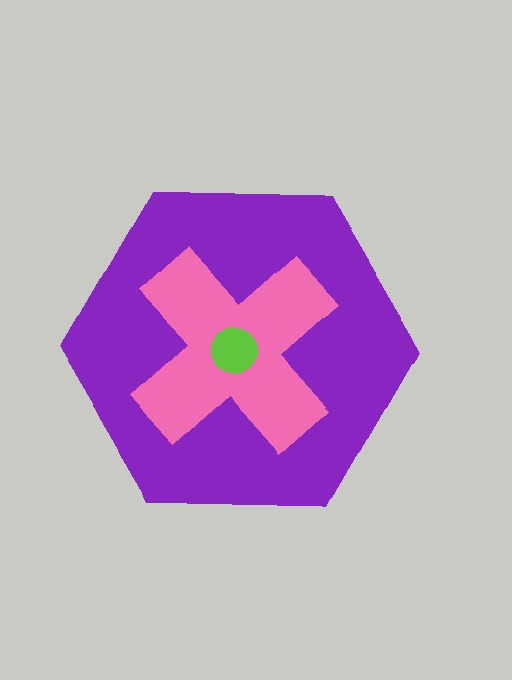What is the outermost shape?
The purple hexagon.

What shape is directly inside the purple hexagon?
The pink cross.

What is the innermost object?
The lime circle.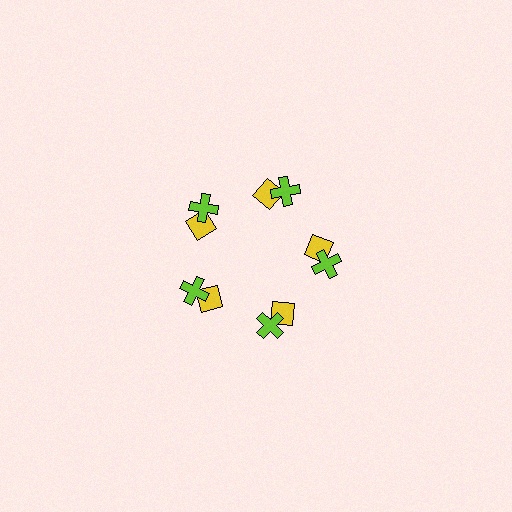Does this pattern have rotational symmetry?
Yes, this pattern has 5-fold rotational symmetry. It looks the same after rotating 72 degrees around the center.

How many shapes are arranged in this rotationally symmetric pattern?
There are 10 shapes, arranged in 5 groups of 2.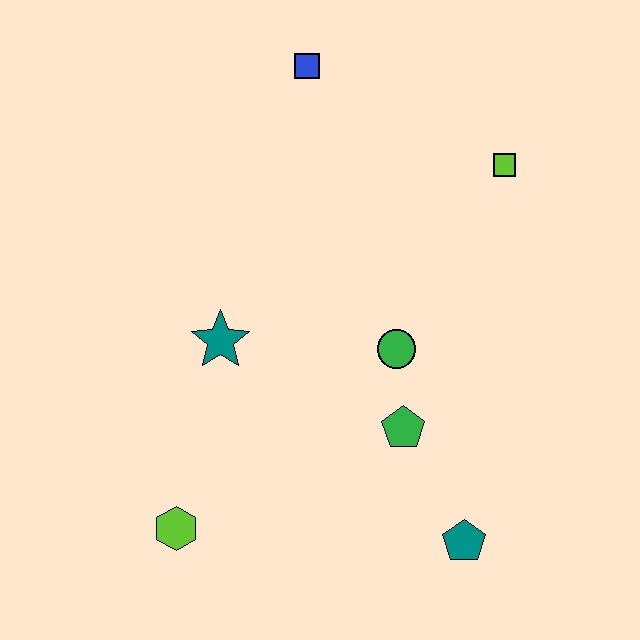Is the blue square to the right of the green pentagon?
No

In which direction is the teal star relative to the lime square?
The teal star is to the left of the lime square.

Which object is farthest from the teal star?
The lime square is farthest from the teal star.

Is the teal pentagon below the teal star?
Yes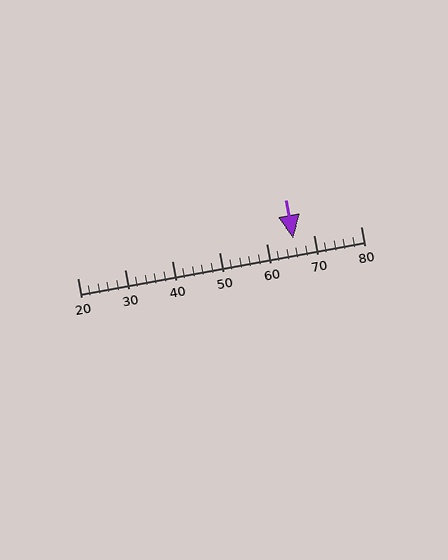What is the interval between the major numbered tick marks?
The major tick marks are spaced 10 units apart.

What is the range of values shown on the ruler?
The ruler shows values from 20 to 80.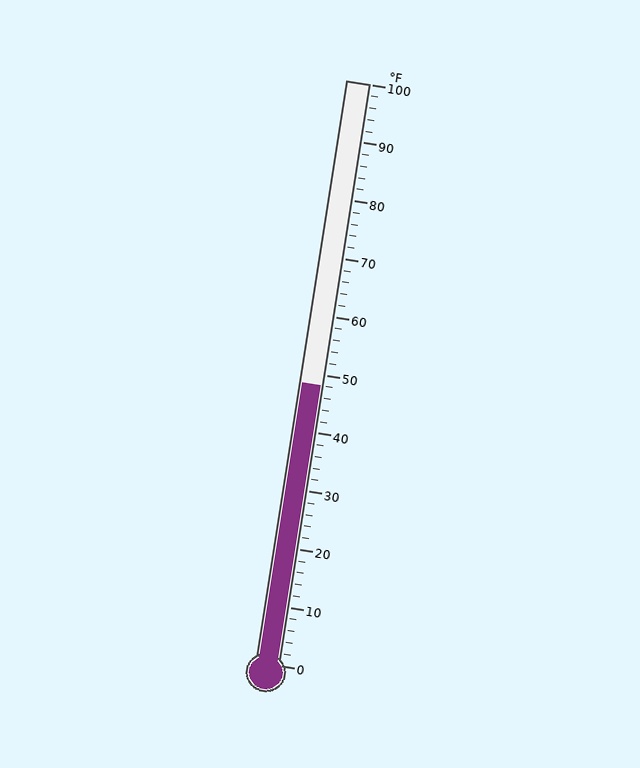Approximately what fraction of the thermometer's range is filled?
The thermometer is filled to approximately 50% of its range.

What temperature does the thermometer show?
The thermometer shows approximately 48°F.